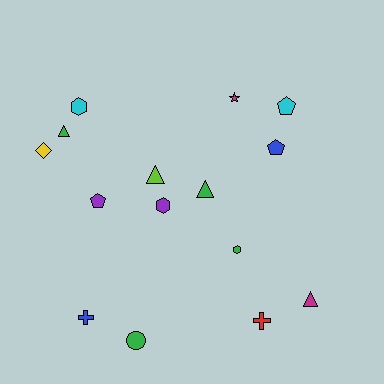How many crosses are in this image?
There are 2 crosses.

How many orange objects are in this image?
There are no orange objects.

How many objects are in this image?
There are 15 objects.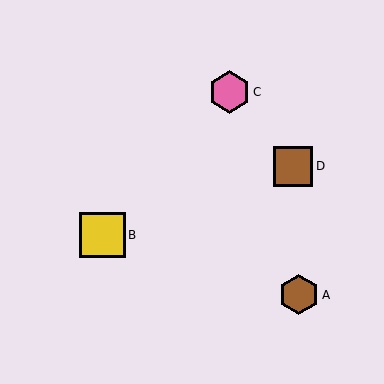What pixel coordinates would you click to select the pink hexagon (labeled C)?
Click at (229, 92) to select the pink hexagon C.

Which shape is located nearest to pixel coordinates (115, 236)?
The yellow square (labeled B) at (102, 235) is nearest to that location.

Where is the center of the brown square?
The center of the brown square is at (293, 166).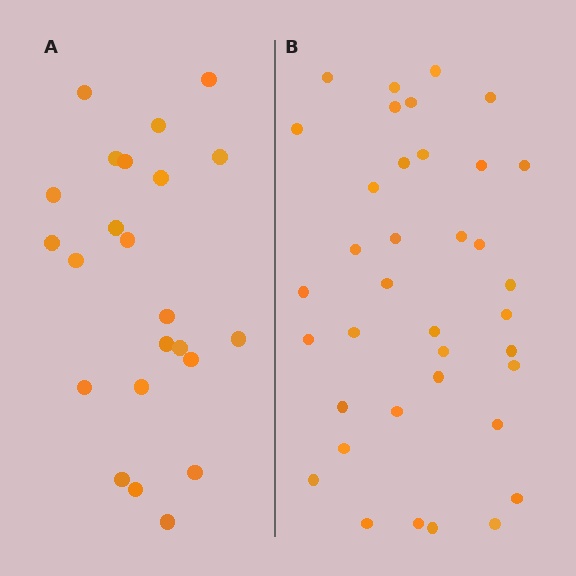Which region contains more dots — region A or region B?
Region B (the right region) has more dots.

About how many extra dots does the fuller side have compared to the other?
Region B has approximately 15 more dots than region A.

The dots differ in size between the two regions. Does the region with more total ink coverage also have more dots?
No. Region A has more total ink coverage because its dots are larger, but region B actually contains more individual dots. Total area can be misleading — the number of items is what matters here.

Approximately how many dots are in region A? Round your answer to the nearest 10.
About 20 dots. (The exact count is 23, which rounds to 20.)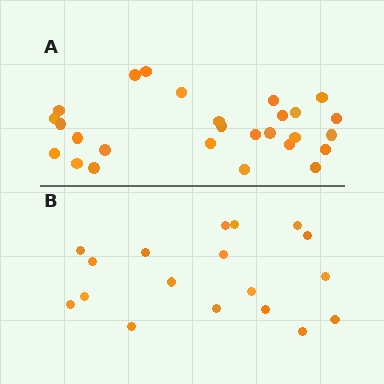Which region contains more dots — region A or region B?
Region A (the top region) has more dots.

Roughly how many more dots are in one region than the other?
Region A has roughly 8 or so more dots than region B.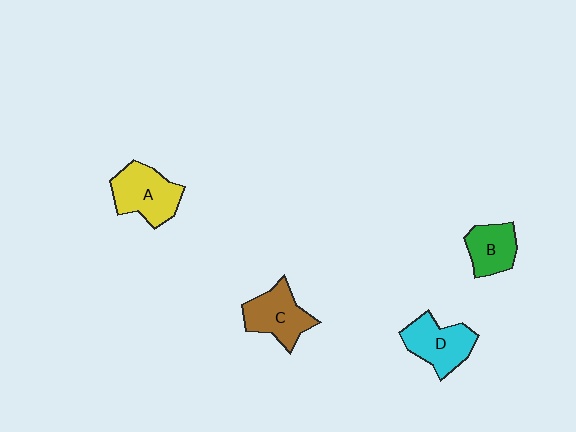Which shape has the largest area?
Shape A (yellow).